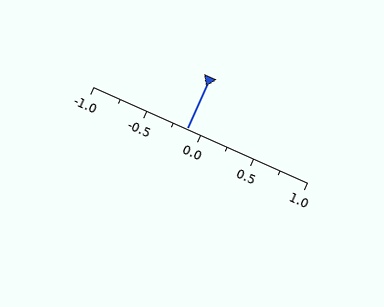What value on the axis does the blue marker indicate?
The marker indicates approximately -0.12.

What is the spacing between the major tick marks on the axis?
The major ticks are spaced 0.5 apart.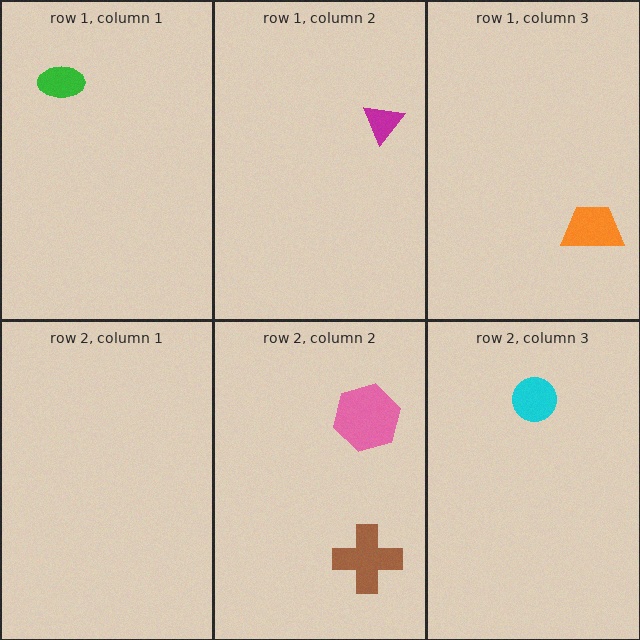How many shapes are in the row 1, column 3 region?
1.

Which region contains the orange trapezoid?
The row 1, column 3 region.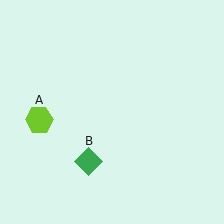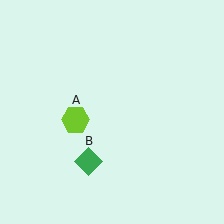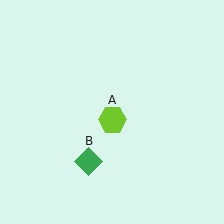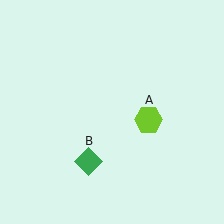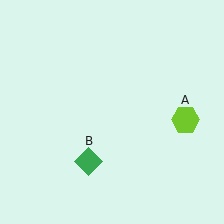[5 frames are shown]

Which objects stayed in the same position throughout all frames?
Green diamond (object B) remained stationary.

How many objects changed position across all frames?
1 object changed position: lime hexagon (object A).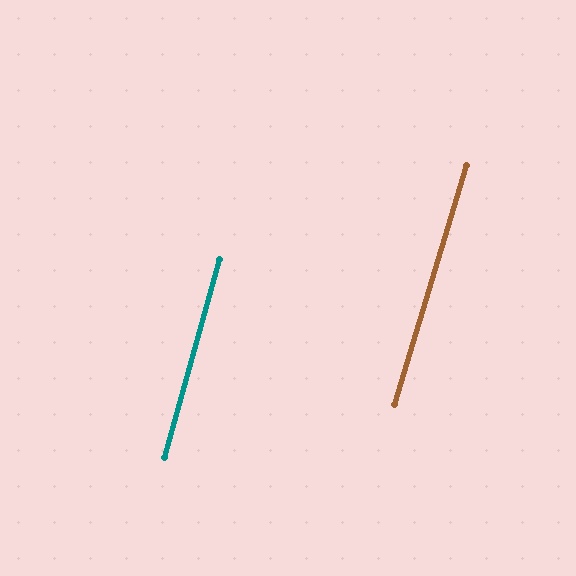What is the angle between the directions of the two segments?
Approximately 1 degree.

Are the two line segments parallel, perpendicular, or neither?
Parallel — their directions differ by only 1.3°.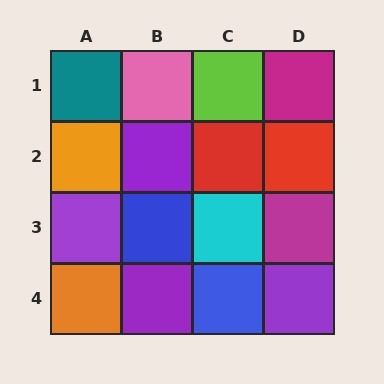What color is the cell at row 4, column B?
Purple.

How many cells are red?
2 cells are red.